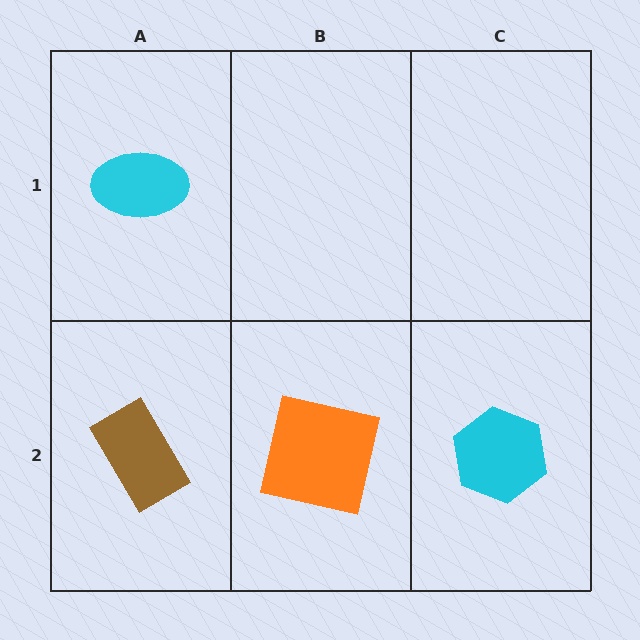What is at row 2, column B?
An orange square.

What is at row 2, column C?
A cyan hexagon.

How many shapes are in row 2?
3 shapes.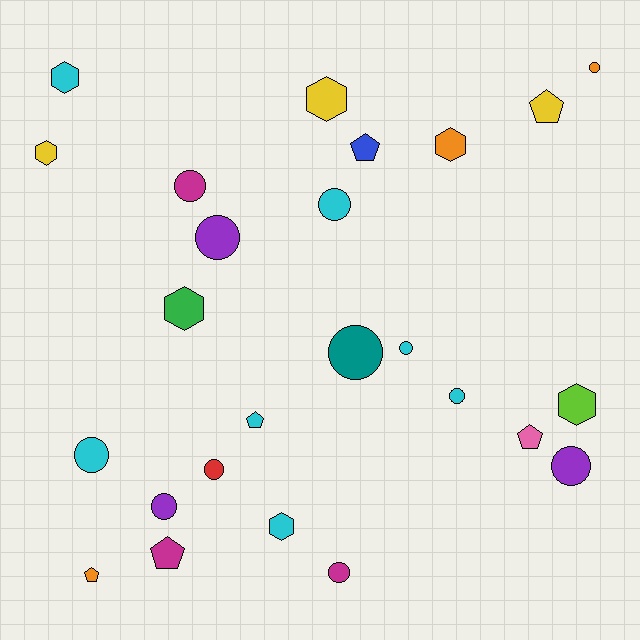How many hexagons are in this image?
There are 7 hexagons.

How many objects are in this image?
There are 25 objects.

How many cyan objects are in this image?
There are 7 cyan objects.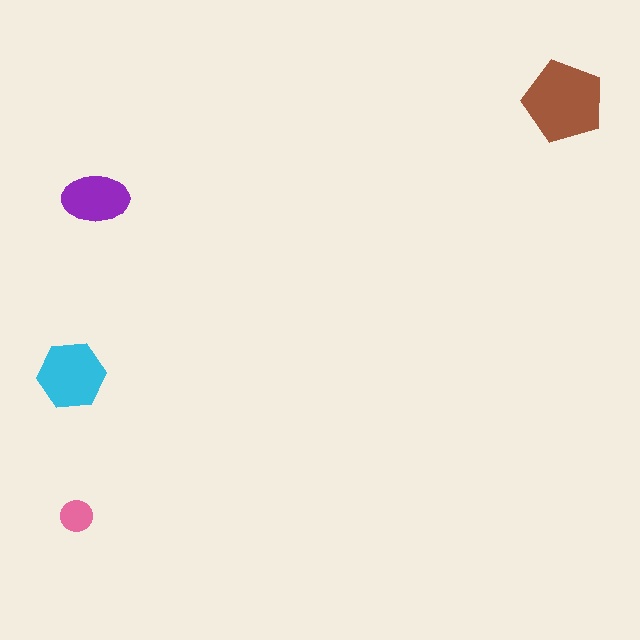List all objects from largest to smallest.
The brown pentagon, the cyan hexagon, the purple ellipse, the pink circle.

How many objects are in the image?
There are 4 objects in the image.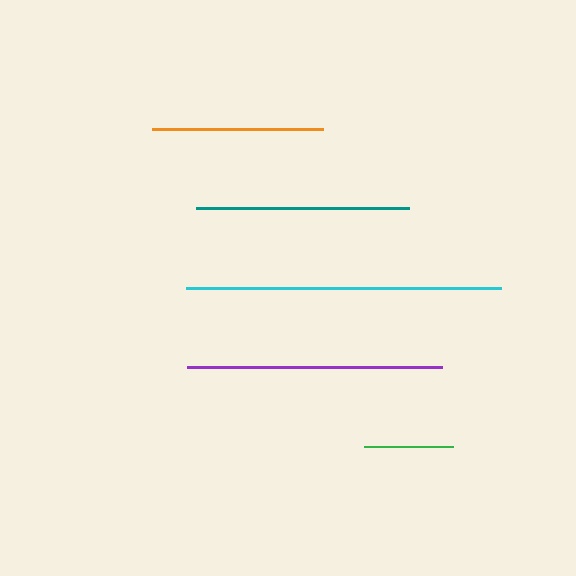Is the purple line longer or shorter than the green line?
The purple line is longer than the green line.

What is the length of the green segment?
The green segment is approximately 89 pixels long.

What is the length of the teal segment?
The teal segment is approximately 213 pixels long.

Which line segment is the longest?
The cyan line is the longest at approximately 315 pixels.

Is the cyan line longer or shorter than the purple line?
The cyan line is longer than the purple line.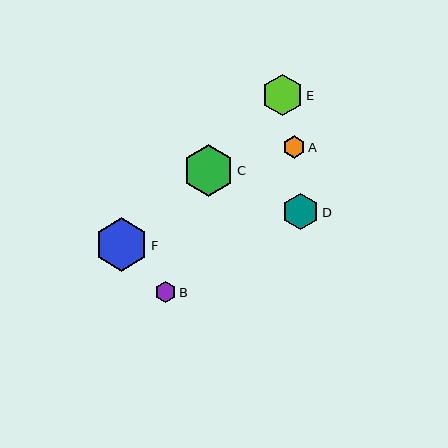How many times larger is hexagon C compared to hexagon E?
Hexagon C is approximately 1.2 times the size of hexagon E.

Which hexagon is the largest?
Hexagon F is the largest with a size of approximately 53 pixels.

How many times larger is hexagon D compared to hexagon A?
Hexagon D is approximately 1.6 times the size of hexagon A.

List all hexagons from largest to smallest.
From largest to smallest: F, C, E, D, A, B.